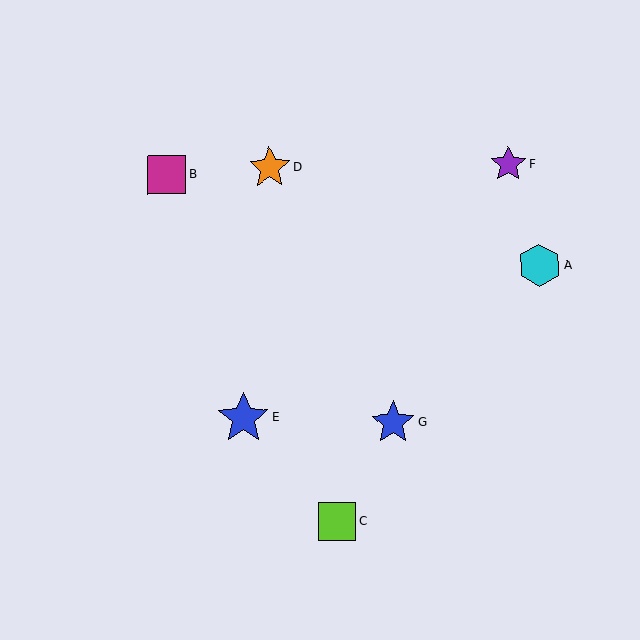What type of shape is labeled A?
Shape A is a cyan hexagon.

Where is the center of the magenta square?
The center of the magenta square is at (166, 175).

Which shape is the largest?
The blue star (labeled E) is the largest.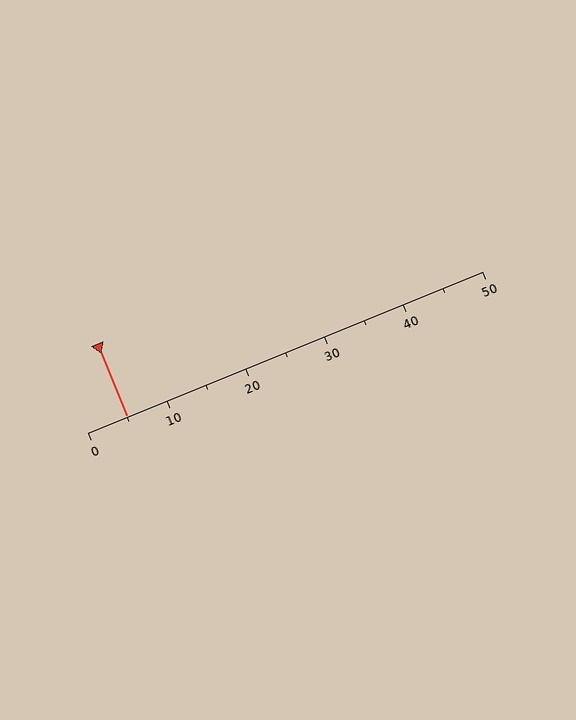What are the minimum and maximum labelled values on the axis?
The axis runs from 0 to 50.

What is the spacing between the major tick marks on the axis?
The major ticks are spaced 10 apart.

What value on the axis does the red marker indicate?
The marker indicates approximately 5.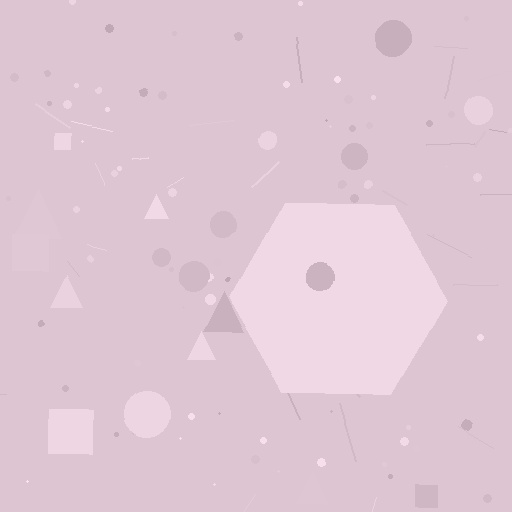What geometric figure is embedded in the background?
A hexagon is embedded in the background.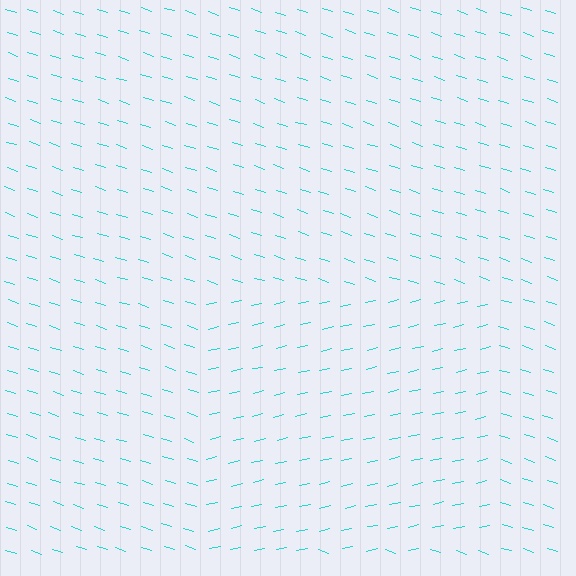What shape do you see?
I see a rectangle.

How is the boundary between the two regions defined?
The boundary is defined purely by a change in line orientation (approximately 31 degrees difference). All lines are the same color and thickness.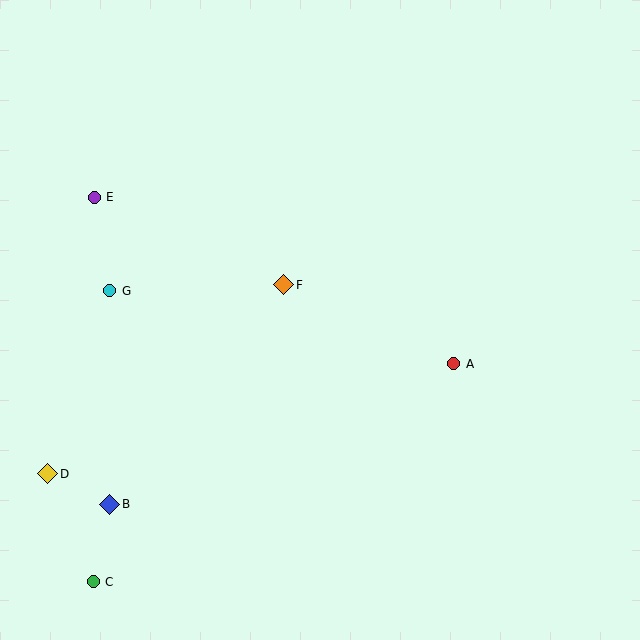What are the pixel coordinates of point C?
Point C is at (93, 582).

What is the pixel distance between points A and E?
The distance between A and E is 396 pixels.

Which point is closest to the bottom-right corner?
Point A is closest to the bottom-right corner.